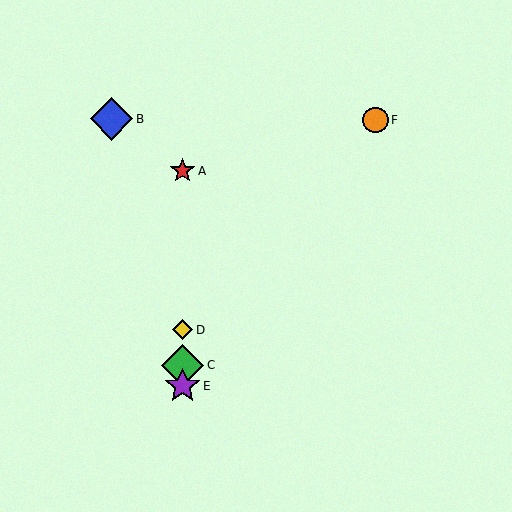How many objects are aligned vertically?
4 objects (A, C, D, E) are aligned vertically.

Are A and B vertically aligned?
No, A is at x≈183 and B is at x≈111.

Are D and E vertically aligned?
Yes, both are at x≈183.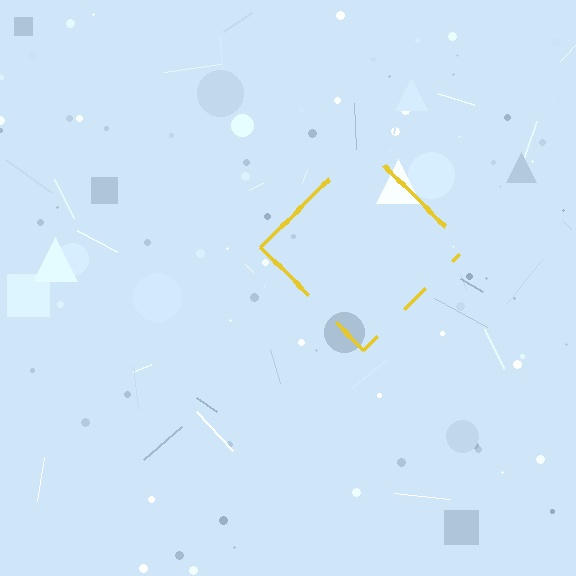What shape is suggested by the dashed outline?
The dashed outline suggests a diamond.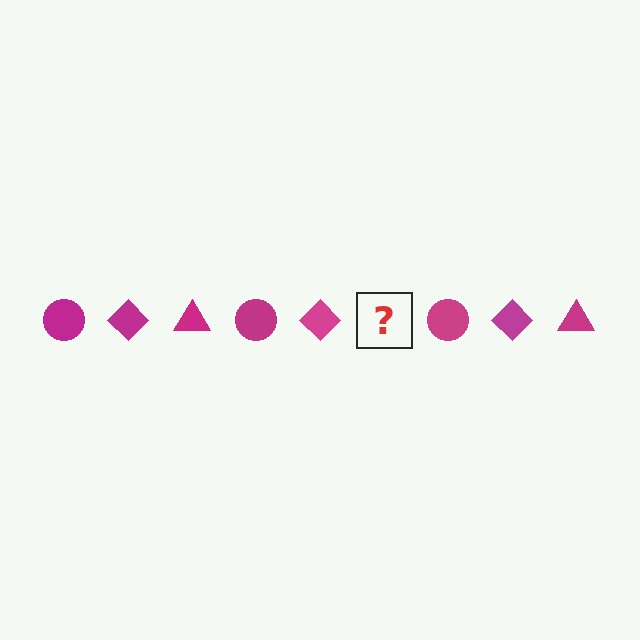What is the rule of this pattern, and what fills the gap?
The rule is that the pattern cycles through circle, diamond, triangle shapes in magenta. The gap should be filled with a magenta triangle.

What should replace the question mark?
The question mark should be replaced with a magenta triangle.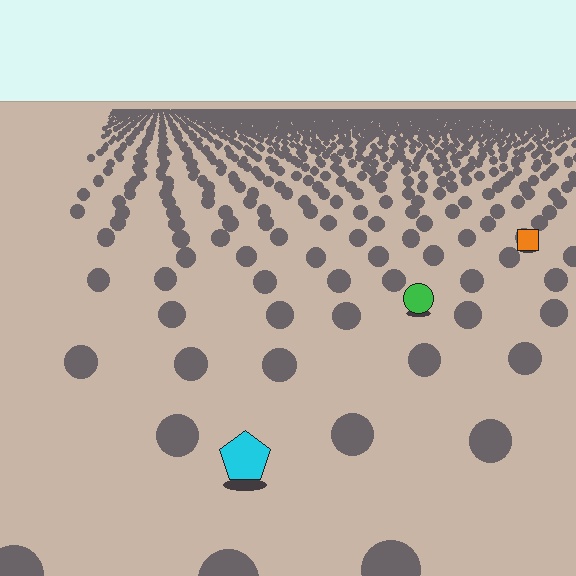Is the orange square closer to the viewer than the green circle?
No. The green circle is closer — you can tell from the texture gradient: the ground texture is coarser near it.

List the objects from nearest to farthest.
From nearest to farthest: the cyan pentagon, the green circle, the orange square.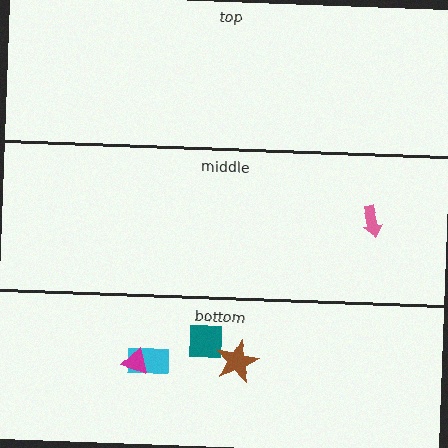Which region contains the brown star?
The bottom region.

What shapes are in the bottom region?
The cyan rectangle, the magenta triangle, the teal square, the brown star.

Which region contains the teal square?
The bottom region.